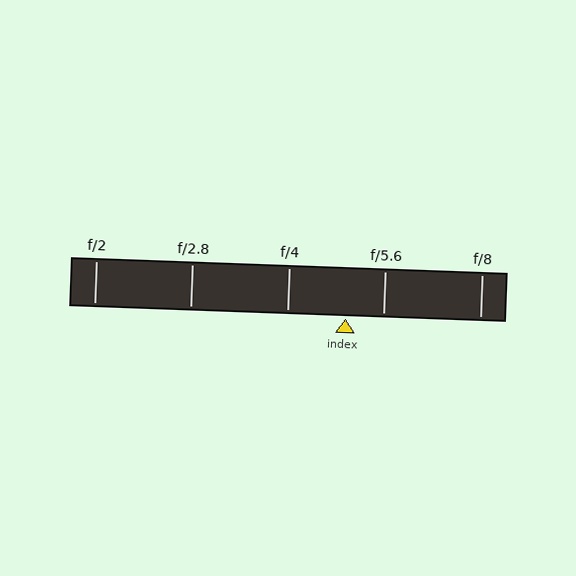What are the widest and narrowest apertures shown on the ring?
The widest aperture shown is f/2 and the narrowest is f/8.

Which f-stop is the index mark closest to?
The index mark is closest to f/5.6.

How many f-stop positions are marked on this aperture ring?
There are 5 f-stop positions marked.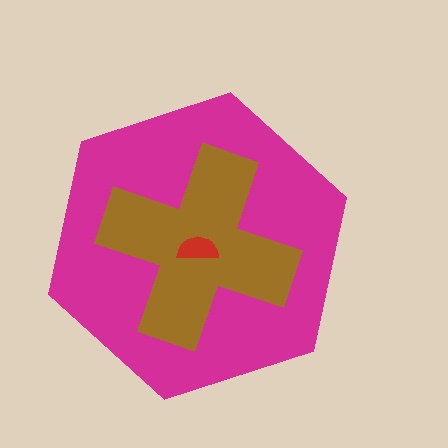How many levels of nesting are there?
3.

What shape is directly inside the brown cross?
The red semicircle.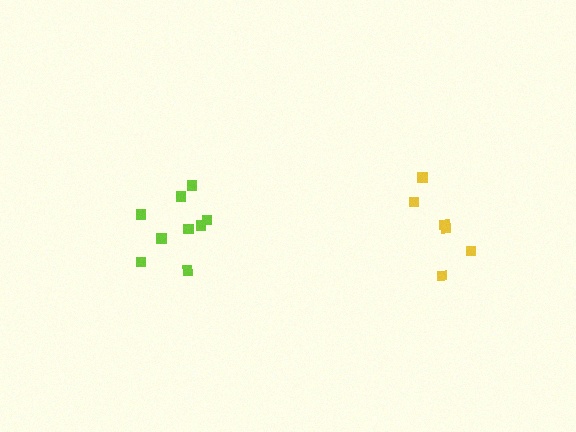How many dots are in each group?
Group 1: 6 dots, Group 2: 9 dots (15 total).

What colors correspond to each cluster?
The clusters are colored: yellow, lime.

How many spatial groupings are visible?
There are 2 spatial groupings.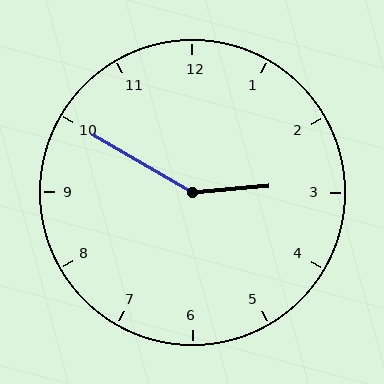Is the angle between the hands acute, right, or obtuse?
It is obtuse.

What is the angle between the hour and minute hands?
Approximately 145 degrees.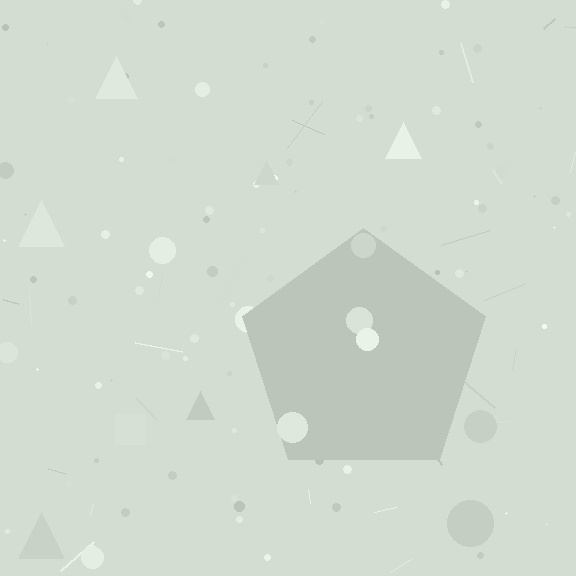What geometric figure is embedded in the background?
A pentagon is embedded in the background.